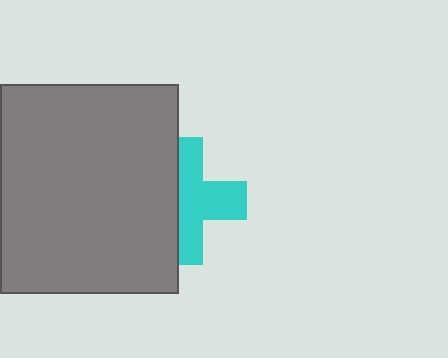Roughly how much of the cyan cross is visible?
About half of it is visible (roughly 56%).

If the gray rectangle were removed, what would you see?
You would see the complete cyan cross.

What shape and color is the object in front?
The object in front is a gray rectangle.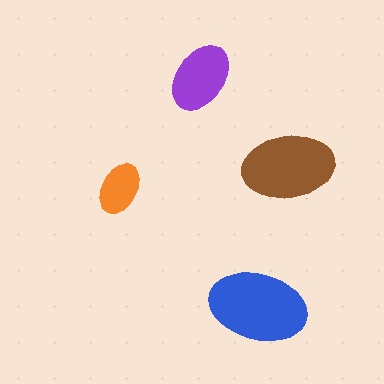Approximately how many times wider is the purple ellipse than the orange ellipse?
About 1.5 times wider.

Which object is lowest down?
The blue ellipse is bottommost.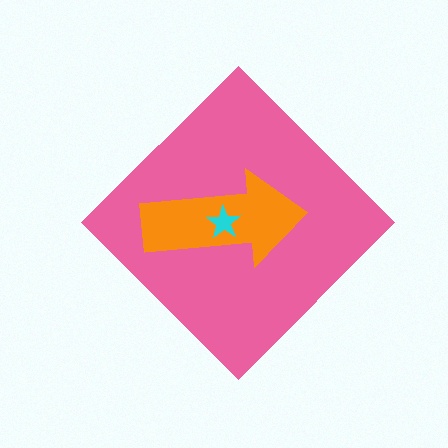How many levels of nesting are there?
3.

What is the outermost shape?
The pink diamond.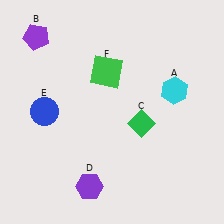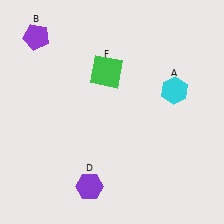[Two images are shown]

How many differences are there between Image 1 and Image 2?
There are 2 differences between the two images.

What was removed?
The blue circle (E), the green diamond (C) were removed in Image 2.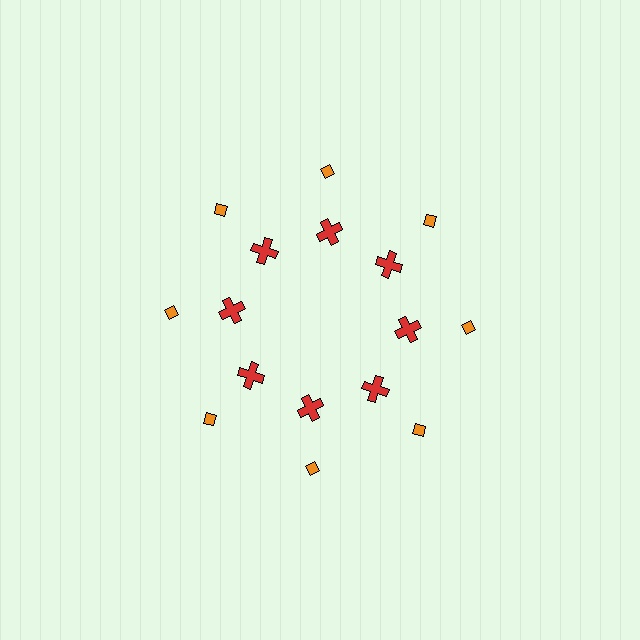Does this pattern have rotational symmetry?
Yes, this pattern has 8-fold rotational symmetry. It looks the same after rotating 45 degrees around the center.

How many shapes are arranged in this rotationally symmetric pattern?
There are 16 shapes, arranged in 8 groups of 2.